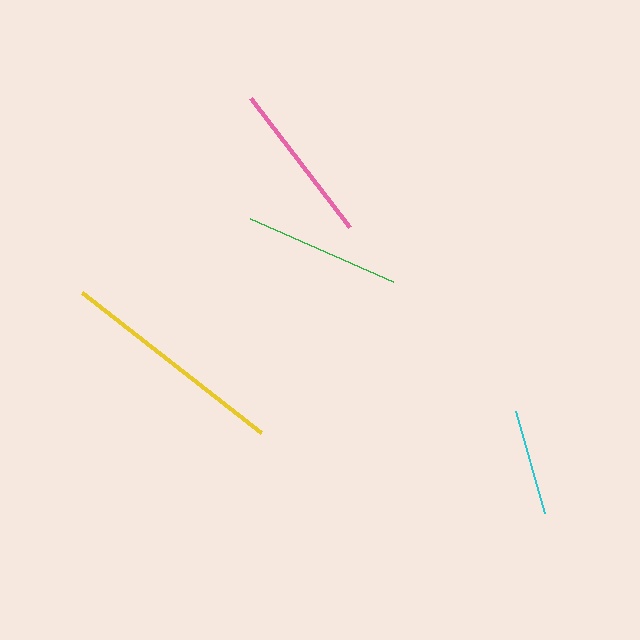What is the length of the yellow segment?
The yellow segment is approximately 227 pixels long.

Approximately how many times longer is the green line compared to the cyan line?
The green line is approximately 1.5 times the length of the cyan line.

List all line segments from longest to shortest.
From longest to shortest: yellow, pink, green, cyan.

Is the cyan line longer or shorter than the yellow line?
The yellow line is longer than the cyan line.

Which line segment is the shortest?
The cyan line is the shortest at approximately 106 pixels.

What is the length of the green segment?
The green segment is approximately 157 pixels long.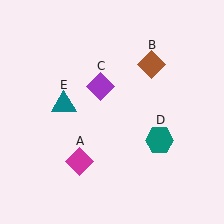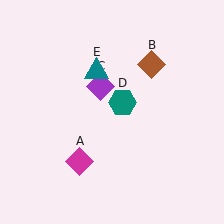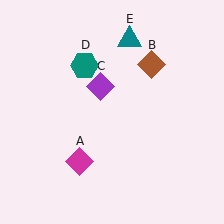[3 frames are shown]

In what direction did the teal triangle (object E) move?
The teal triangle (object E) moved up and to the right.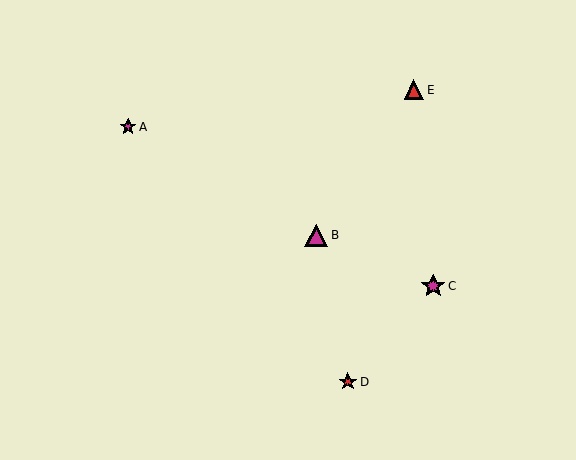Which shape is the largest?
The magenta star (labeled C) is the largest.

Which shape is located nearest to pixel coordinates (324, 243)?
The magenta triangle (labeled B) at (316, 235) is nearest to that location.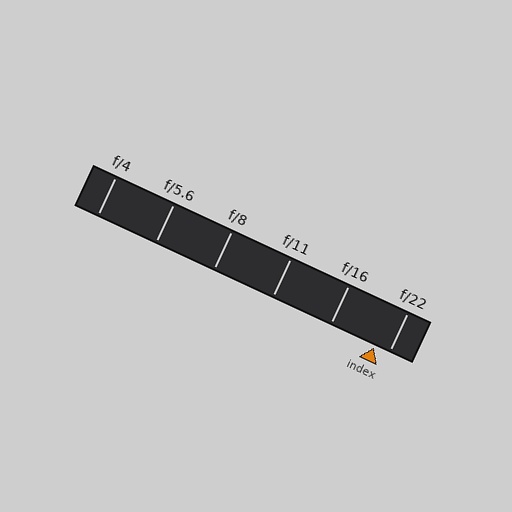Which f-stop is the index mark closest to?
The index mark is closest to f/22.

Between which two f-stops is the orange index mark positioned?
The index mark is between f/16 and f/22.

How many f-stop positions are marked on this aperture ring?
There are 6 f-stop positions marked.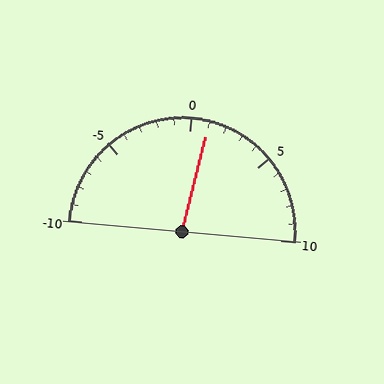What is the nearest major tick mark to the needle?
The nearest major tick mark is 0.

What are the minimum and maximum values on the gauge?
The gauge ranges from -10 to 10.